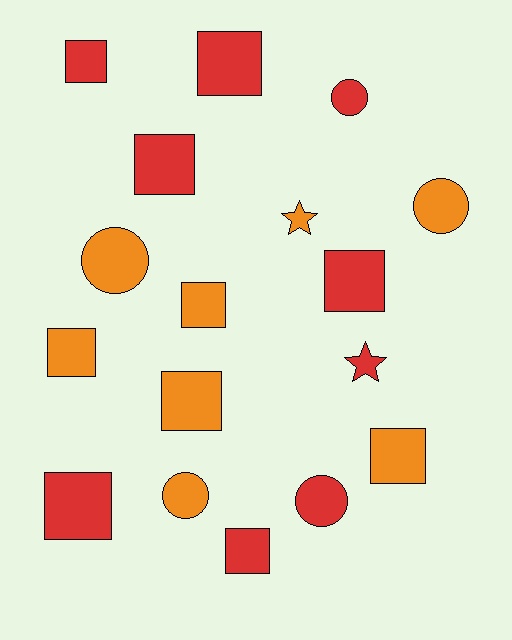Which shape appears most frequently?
Square, with 10 objects.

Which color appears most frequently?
Red, with 9 objects.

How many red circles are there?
There are 2 red circles.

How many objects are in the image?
There are 17 objects.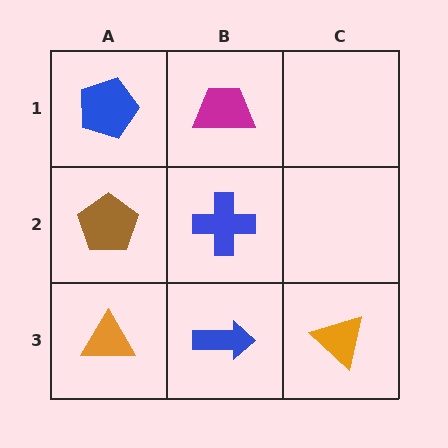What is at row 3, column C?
An orange triangle.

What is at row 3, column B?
A blue arrow.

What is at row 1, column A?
A blue pentagon.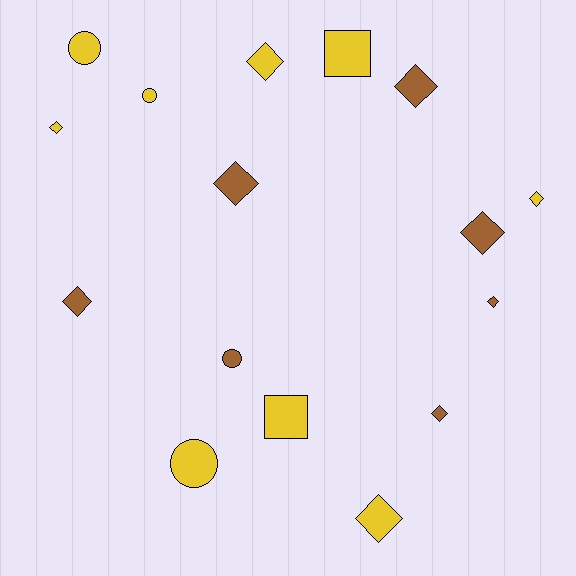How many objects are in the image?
There are 16 objects.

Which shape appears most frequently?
Diamond, with 10 objects.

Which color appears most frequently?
Yellow, with 9 objects.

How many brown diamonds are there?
There are 6 brown diamonds.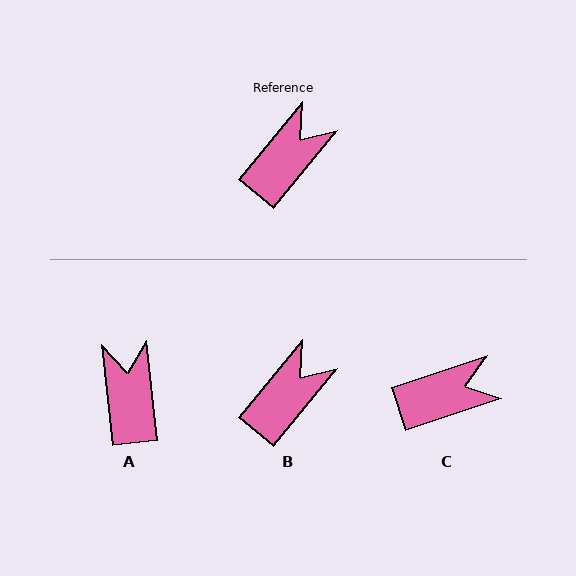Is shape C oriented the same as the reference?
No, it is off by about 32 degrees.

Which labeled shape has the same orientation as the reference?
B.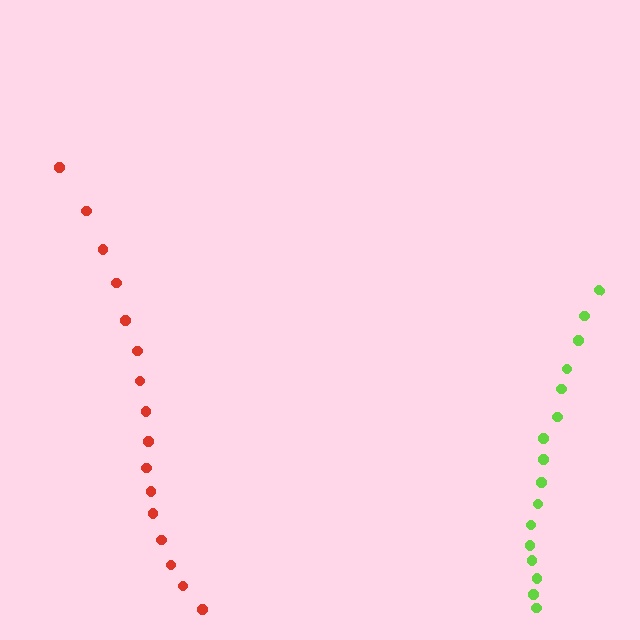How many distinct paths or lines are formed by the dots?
There are 2 distinct paths.